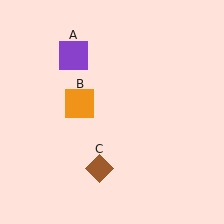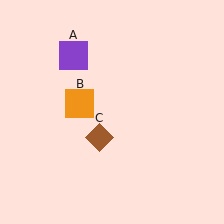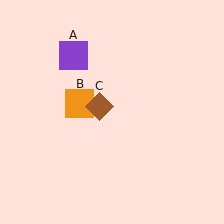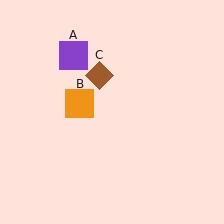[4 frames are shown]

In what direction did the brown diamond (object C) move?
The brown diamond (object C) moved up.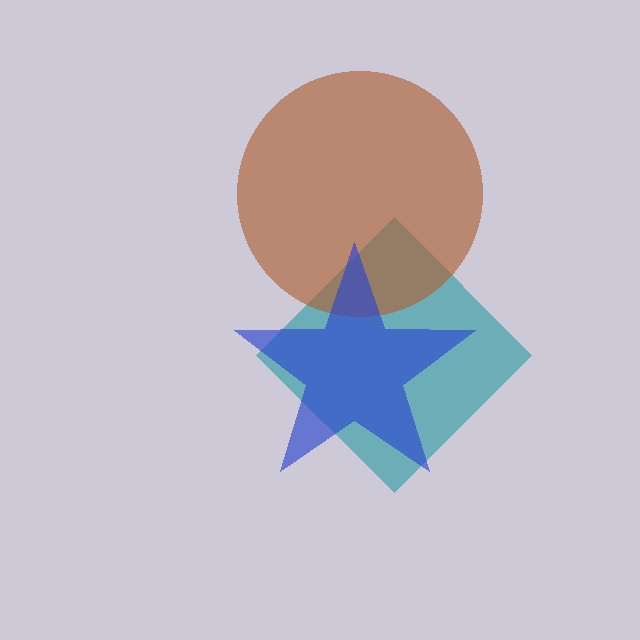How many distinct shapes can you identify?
There are 3 distinct shapes: a teal diamond, a brown circle, a blue star.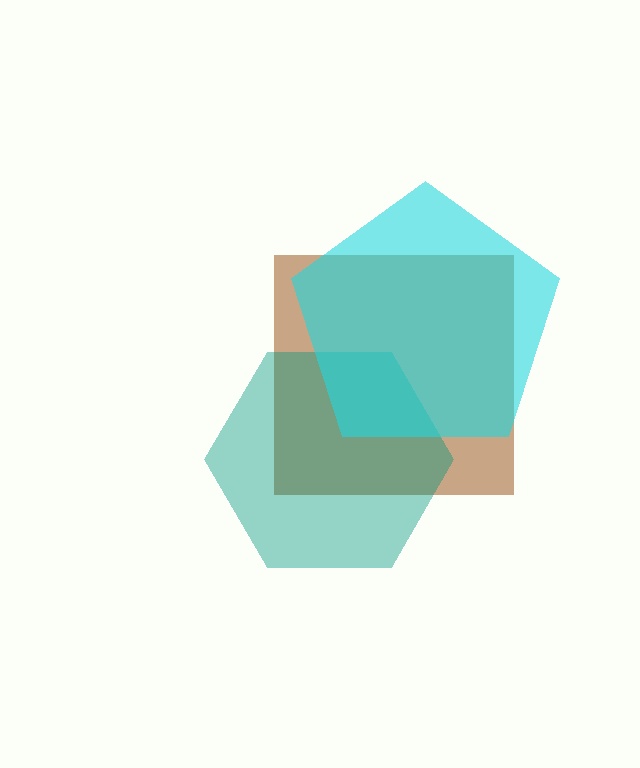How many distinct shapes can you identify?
There are 3 distinct shapes: a brown square, a teal hexagon, a cyan pentagon.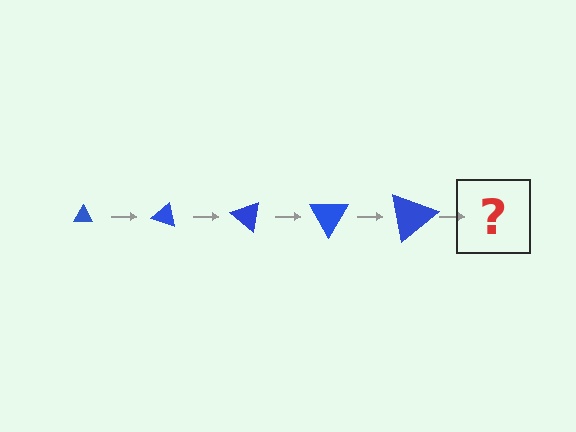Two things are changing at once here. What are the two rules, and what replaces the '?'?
The two rules are that the triangle grows larger each step and it rotates 20 degrees each step. The '?' should be a triangle, larger than the previous one and rotated 100 degrees from the start.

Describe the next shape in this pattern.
It should be a triangle, larger than the previous one and rotated 100 degrees from the start.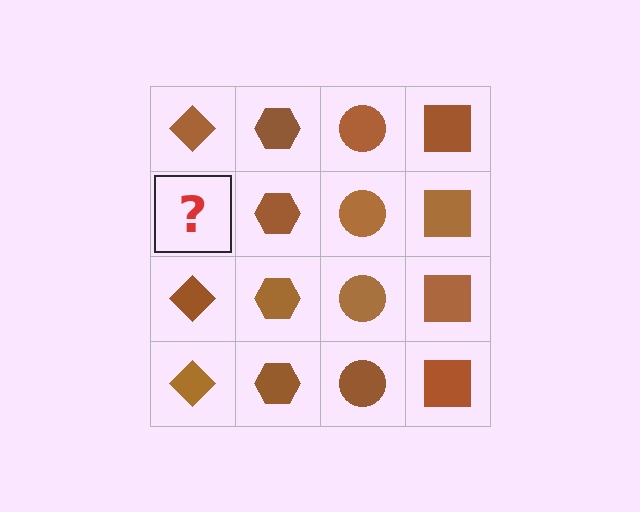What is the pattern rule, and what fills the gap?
The rule is that each column has a consistent shape. The gap should be filled with a brown diamond.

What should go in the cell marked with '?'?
The missing cell should contain a brown diamond.